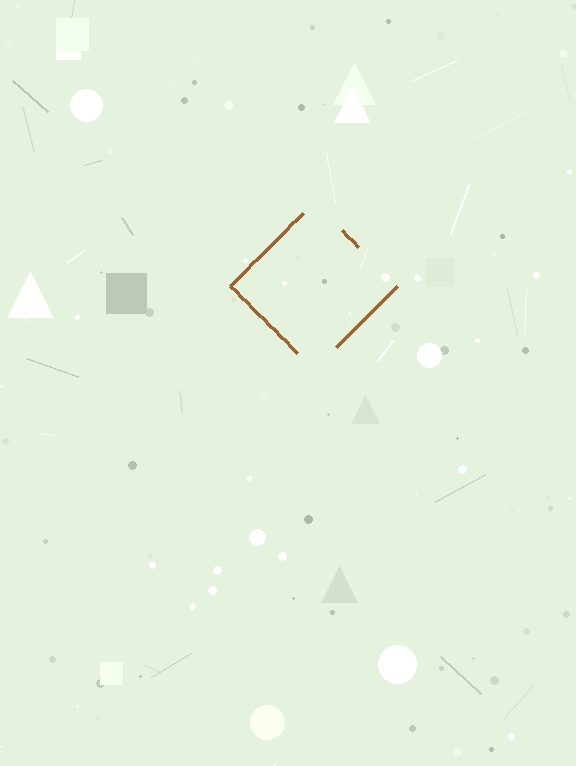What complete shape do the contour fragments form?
The contour fragments form a diamond.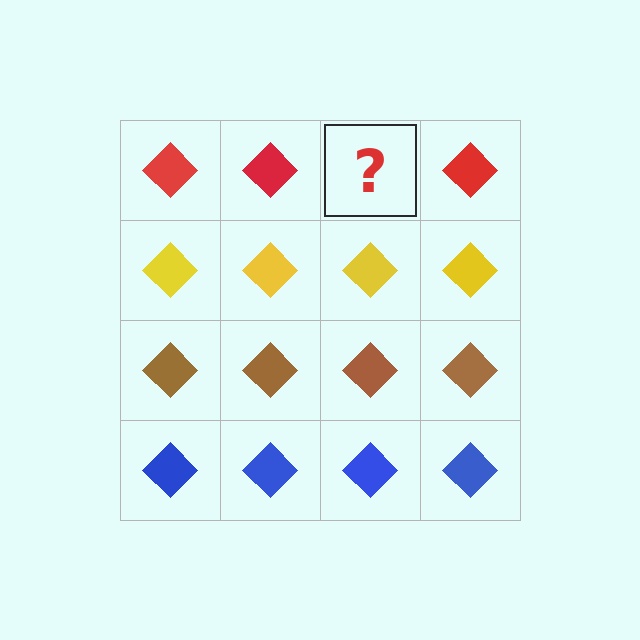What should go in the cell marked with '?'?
The missing cell should contain a red diamond.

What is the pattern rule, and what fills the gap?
The rule is that each row has a consistent color. The gap should be filled with a red diamond.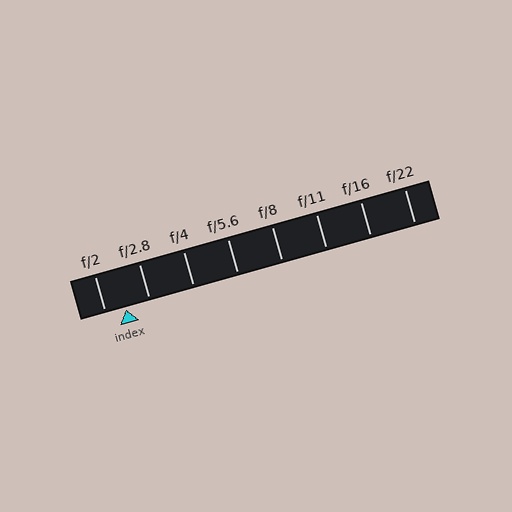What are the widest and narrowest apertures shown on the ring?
The widest aperture shown is f/2 and the narrowest is f/22.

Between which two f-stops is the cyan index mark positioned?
The index mark is between f/2 and f/2.8.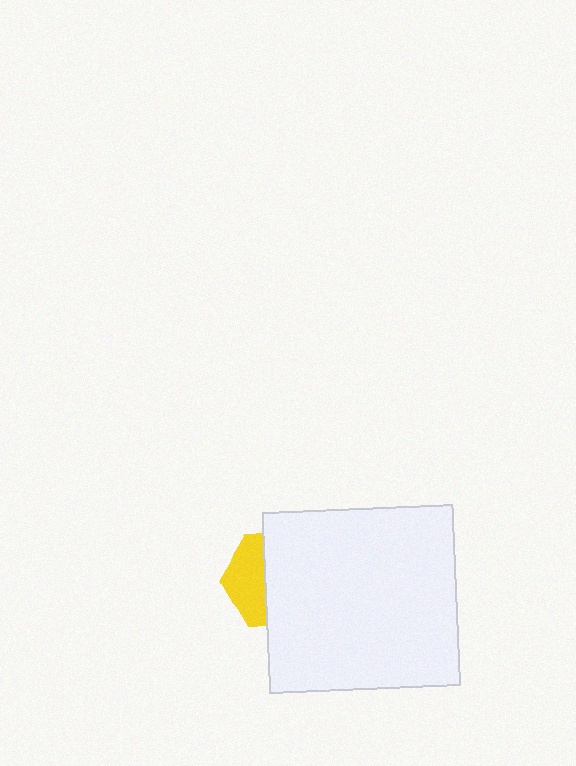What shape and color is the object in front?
The object in front is a white rectangle.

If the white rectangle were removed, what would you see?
You would see the complete yellow hexagon.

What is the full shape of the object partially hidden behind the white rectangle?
The partially hidden object is a yellow hexagon.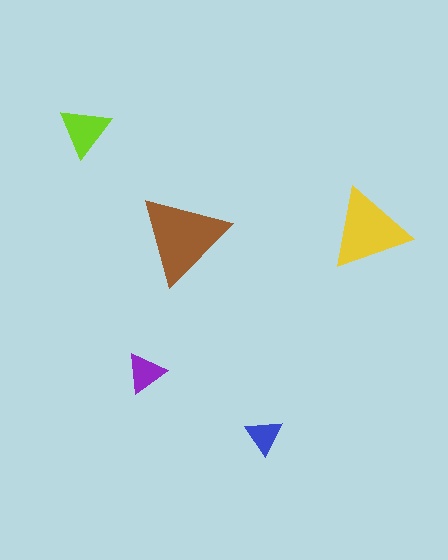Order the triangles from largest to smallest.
the brown one, the yellow one, the lime one, the purple one, the blue one.